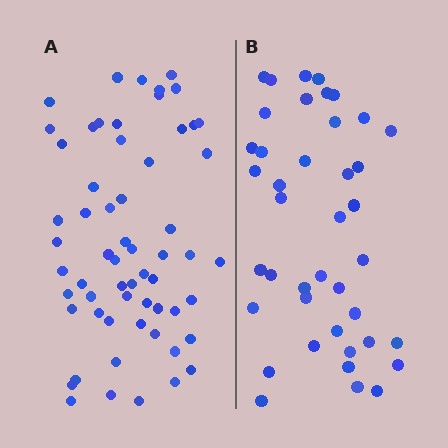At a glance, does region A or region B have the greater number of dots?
Region A (the left region) has more dots.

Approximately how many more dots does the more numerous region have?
Region A has approximately 20 more dots than region B.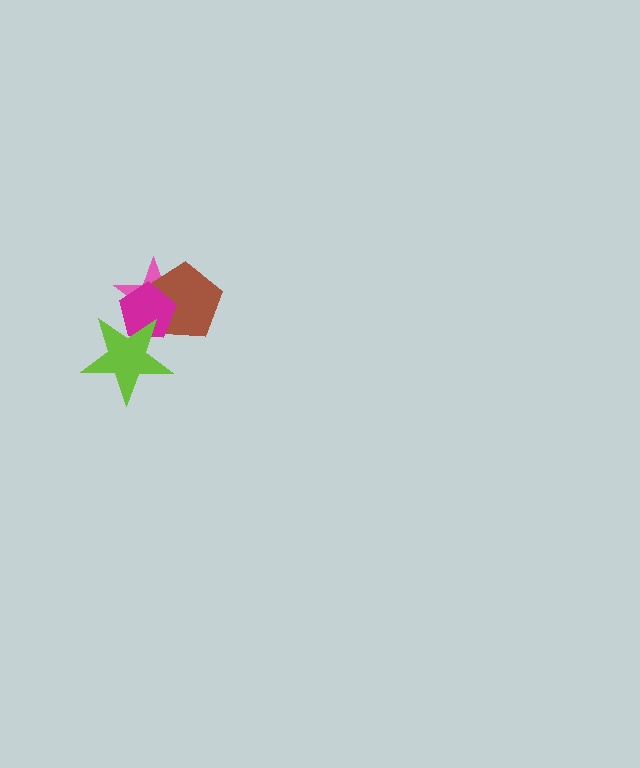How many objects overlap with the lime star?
3 objects overlap with the lime star.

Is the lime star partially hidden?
No, no other shape covers it.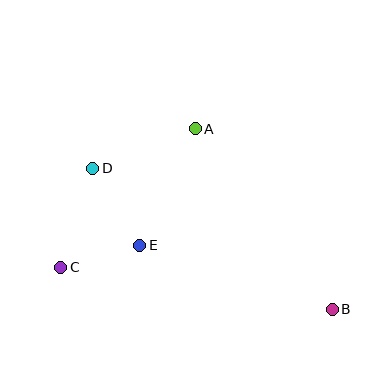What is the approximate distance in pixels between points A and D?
The distance between A and D is approximately 110 pixels.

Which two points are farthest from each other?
Points B and D are farthest from each other.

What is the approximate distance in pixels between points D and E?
The distance between D and E is approximately 91 pixels.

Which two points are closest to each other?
Points C and E are closest to each other.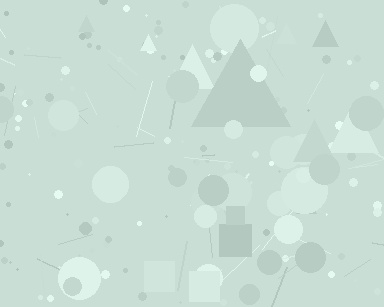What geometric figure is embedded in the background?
A triangle is embedded in the background.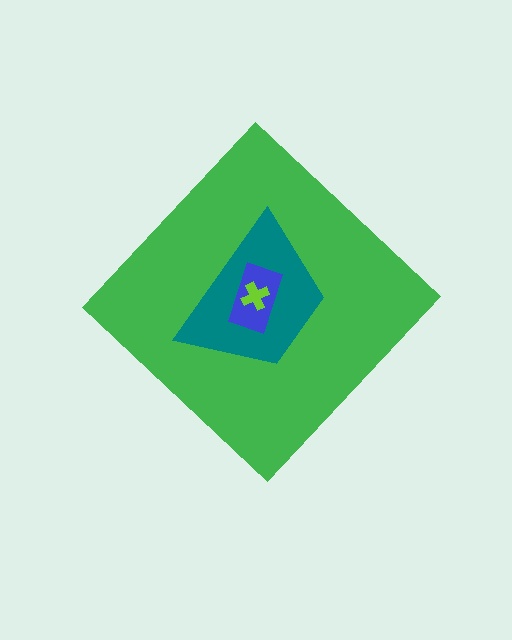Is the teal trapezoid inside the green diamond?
Yes.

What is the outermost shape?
The green diamond.